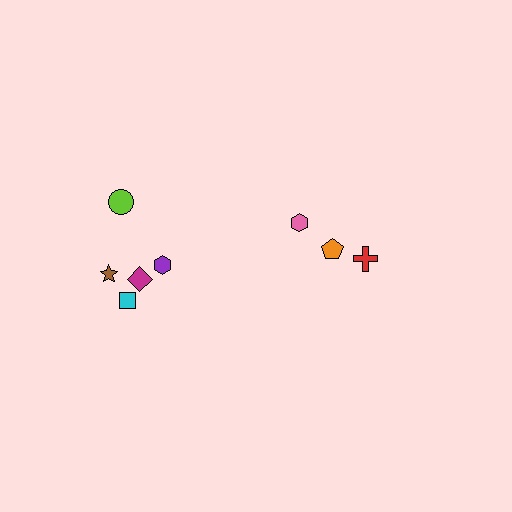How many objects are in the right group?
There are 3 objects.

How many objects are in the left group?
There are 5 objects.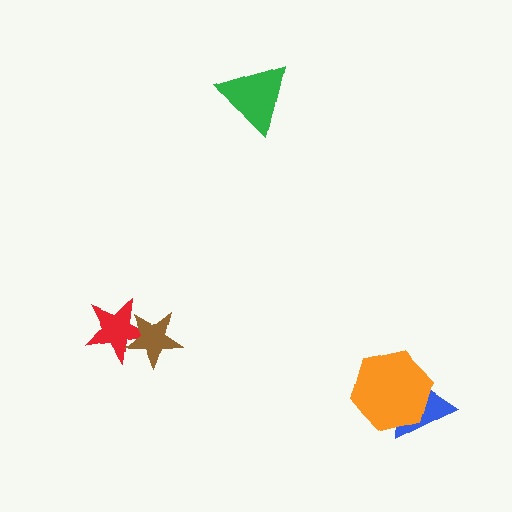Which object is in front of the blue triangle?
The orange hexagon is in front of the blue triangle.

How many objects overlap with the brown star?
1 object overlaps with the brown star.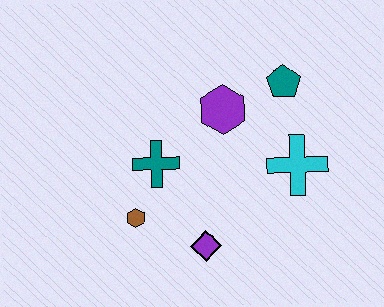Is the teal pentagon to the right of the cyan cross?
No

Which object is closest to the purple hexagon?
The teal pentagon is closest to the purple hexagon.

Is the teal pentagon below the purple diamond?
No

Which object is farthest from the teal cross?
The teal pentagon is farthest from the teal cross.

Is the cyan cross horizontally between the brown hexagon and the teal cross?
No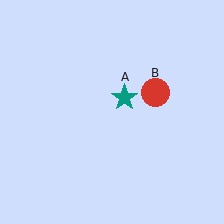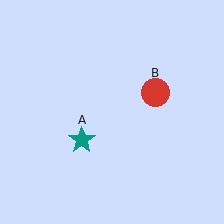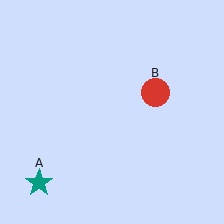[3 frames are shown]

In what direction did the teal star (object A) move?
The teal star (object A) moved down and to the left.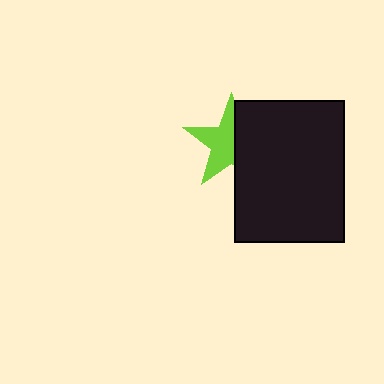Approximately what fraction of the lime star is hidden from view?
Roughly 45% of the lime star is hidden behind the black rectangle.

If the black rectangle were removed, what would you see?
You would see the complete lime star.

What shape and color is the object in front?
The object in front is a black rectangle.